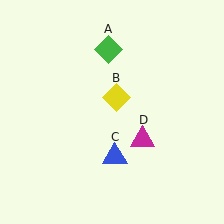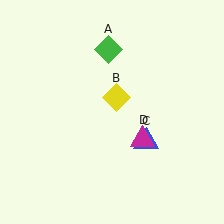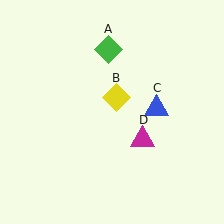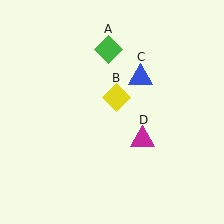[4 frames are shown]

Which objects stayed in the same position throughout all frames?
Green diamond (object A) and yellow diamond (object B) and magenta triangle (object D) remained stationary.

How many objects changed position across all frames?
1 object changed position: blue triangle (object C).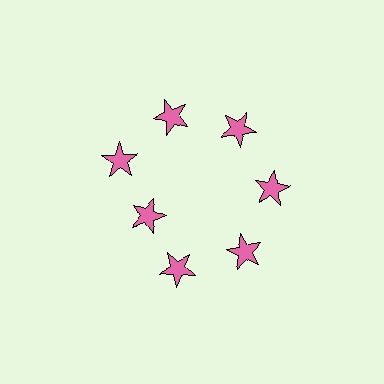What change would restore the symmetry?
The symmetry would be restored by moving it outward, back onto the ring so that all 7 stars sit at equal angles and equal distance from the center.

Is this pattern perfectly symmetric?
No. The 7 pink stars are arranged in a ring, but one element near the 8 o'clock position is pulled inward toward the center, breaking the 7-fold rotational symmetry.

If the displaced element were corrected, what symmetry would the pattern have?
It would have 7-fold rotational symmetry — the pattern would map onto itself every 51 degrees.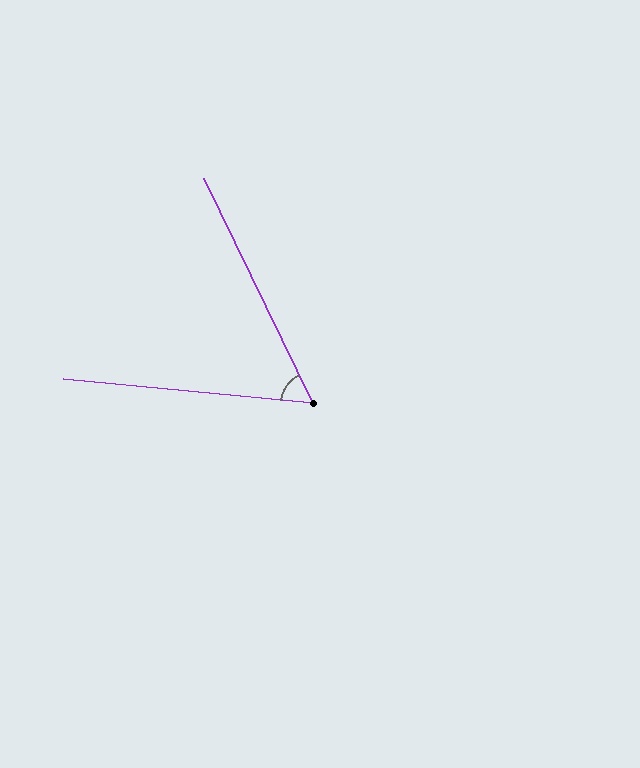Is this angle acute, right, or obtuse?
It is acute.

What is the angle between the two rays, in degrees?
Approximately 58 degrees.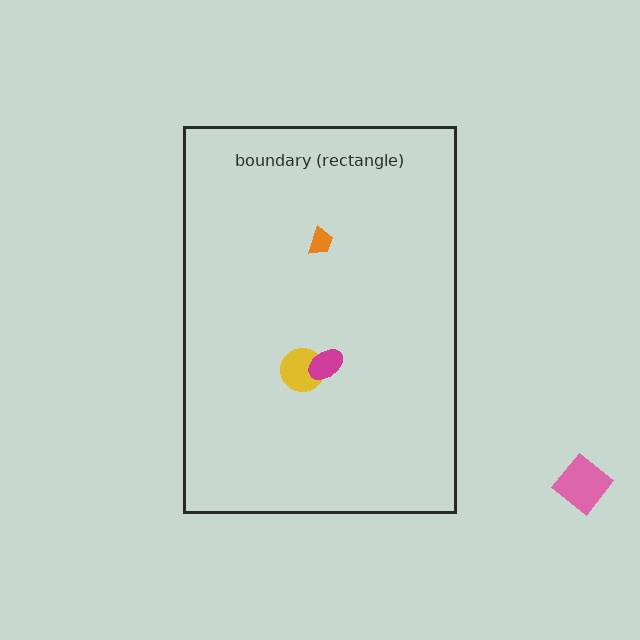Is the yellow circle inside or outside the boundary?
Inside.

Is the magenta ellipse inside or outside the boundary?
Inside.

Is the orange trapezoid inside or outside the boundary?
Inside.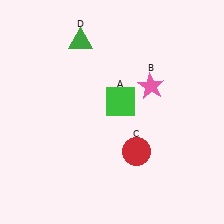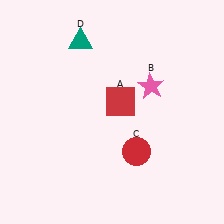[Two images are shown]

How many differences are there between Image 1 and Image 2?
There are 2 differences between the two images.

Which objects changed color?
A changed from green to red. D changed from green to teal.